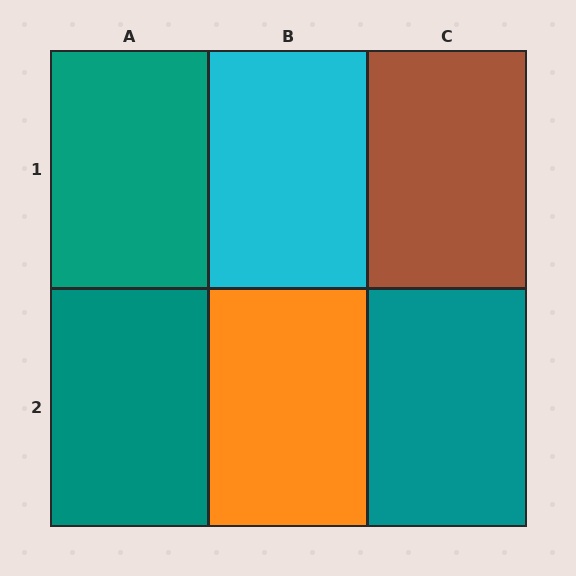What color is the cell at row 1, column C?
Brown.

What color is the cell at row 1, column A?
Teal.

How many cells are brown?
1 cell is brown.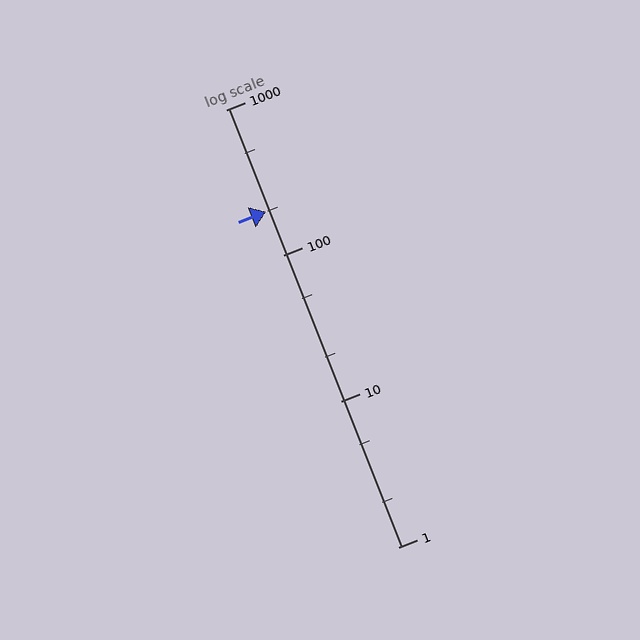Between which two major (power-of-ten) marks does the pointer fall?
The pointer is between 100 and 1000.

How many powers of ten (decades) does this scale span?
The scale spans 3 decades, from 1 to 1000.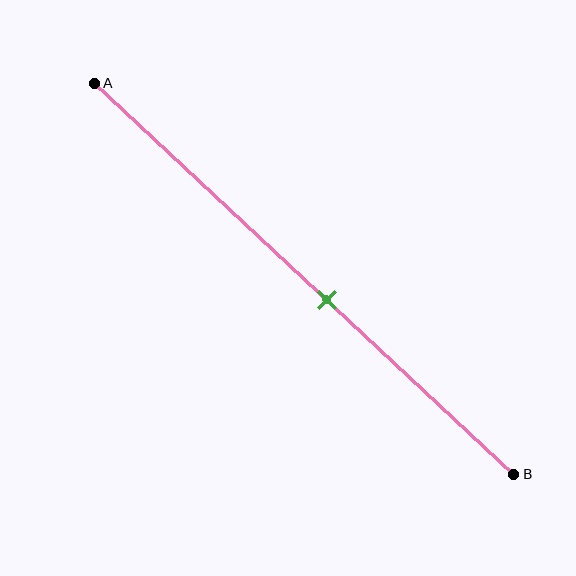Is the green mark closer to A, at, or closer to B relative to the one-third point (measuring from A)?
The green mark is closer to point B than the one-third point of segment AB.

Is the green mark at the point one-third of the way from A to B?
No, the mark is at about 55% from A, not at the 33% one-third point.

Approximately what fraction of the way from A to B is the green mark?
The green mark is approximately 55% of the way from A to B.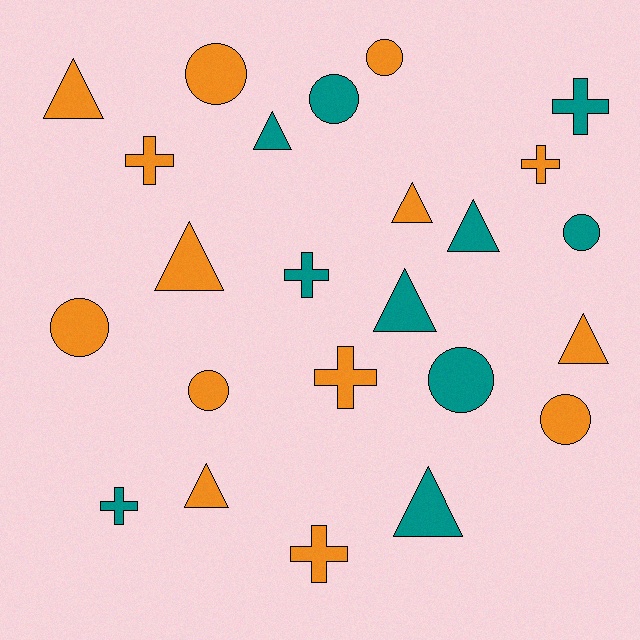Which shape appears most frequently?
Triangle, with 9 objects.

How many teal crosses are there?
There are 3 teal crosses.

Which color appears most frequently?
Orange, with 14 objects.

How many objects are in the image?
There are 24 objects.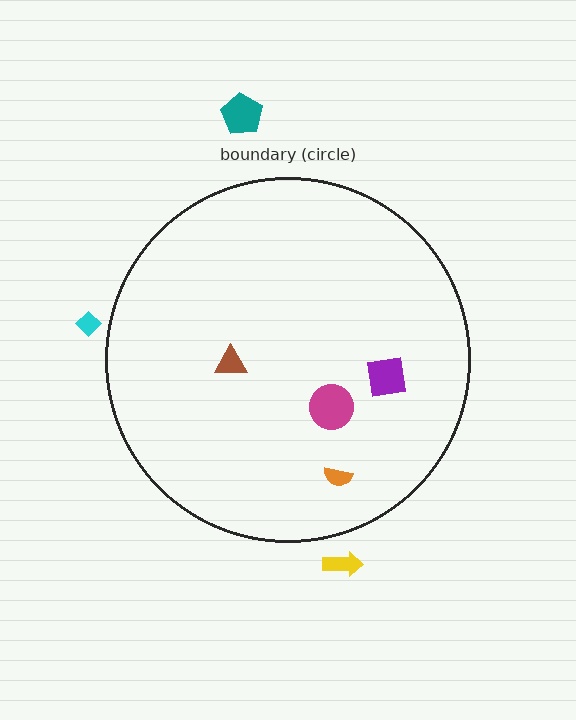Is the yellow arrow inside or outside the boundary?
Outside.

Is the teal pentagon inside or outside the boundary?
Outside.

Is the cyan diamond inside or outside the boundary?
Outside.